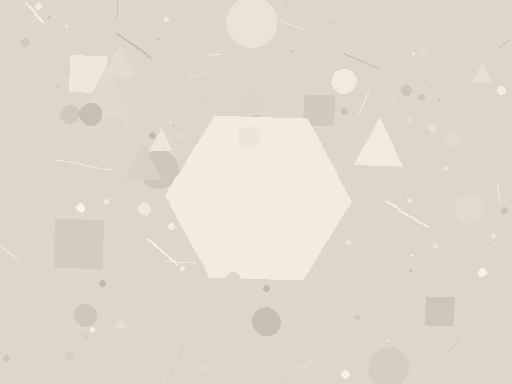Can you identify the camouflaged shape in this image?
The camouflaged shape is a hexagon.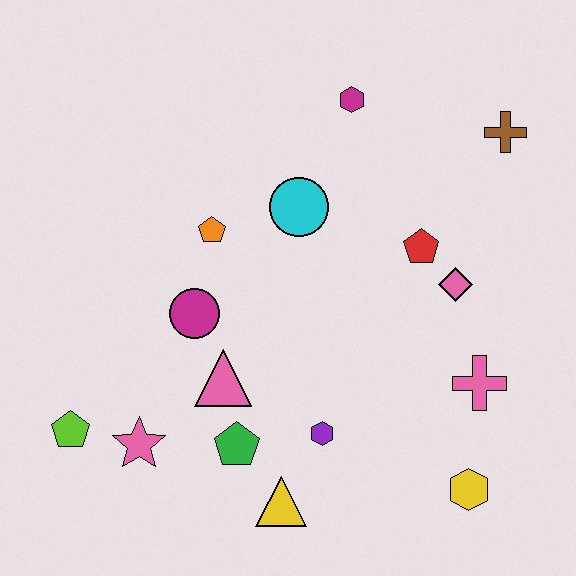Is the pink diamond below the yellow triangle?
No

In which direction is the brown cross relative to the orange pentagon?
The brown cross is to the right of the orange pentagon.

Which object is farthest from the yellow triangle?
The brown cross is farthest from the yellow triangle.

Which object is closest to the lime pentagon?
The pink star is closest to the lime pentagon.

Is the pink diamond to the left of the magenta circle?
No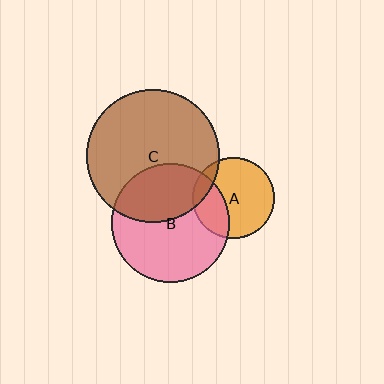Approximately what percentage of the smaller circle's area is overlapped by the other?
Approximately 40%.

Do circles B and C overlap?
Yes.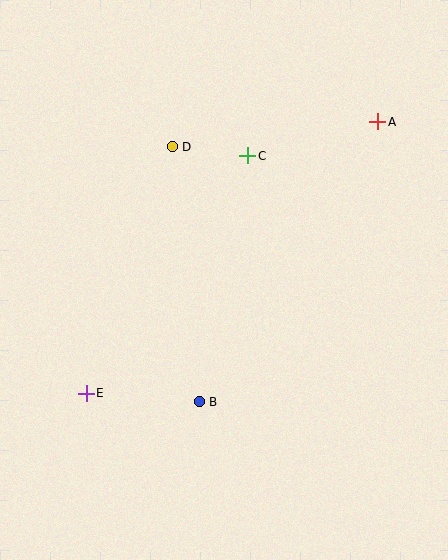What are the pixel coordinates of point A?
Point A is at (378, 122).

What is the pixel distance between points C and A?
The distance between C and A is 134 pixels.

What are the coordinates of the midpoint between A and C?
The midpoint between A and C is at (313, 139).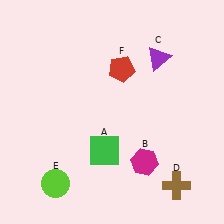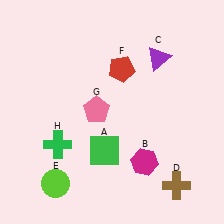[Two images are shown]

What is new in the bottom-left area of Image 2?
A green cross (H) was added in the bottom-left area of Image 2.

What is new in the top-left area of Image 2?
A pink pentagon (G) was added in the top-left area of Image 2.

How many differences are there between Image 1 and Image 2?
There are 2 differences between the two images.